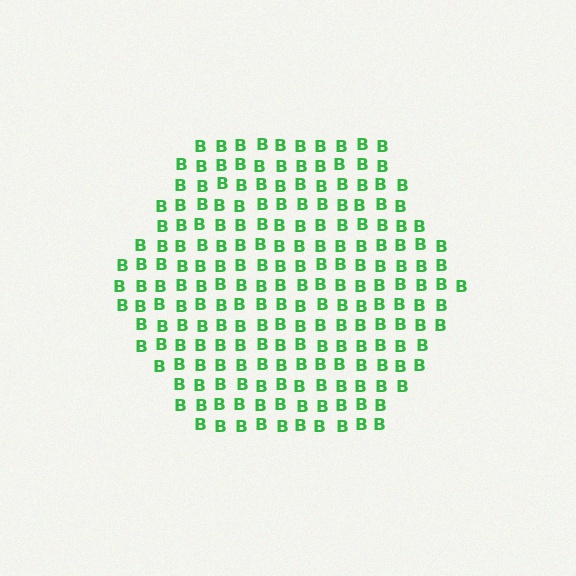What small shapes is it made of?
It is made of small letter B's.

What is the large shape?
The large shape is a hexagon.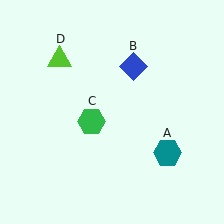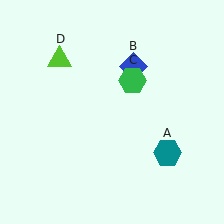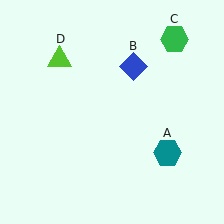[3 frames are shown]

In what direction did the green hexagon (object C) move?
The green hexagon (object C) moved up and to the right.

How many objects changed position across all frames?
1 object changed position: green hexagon (object C).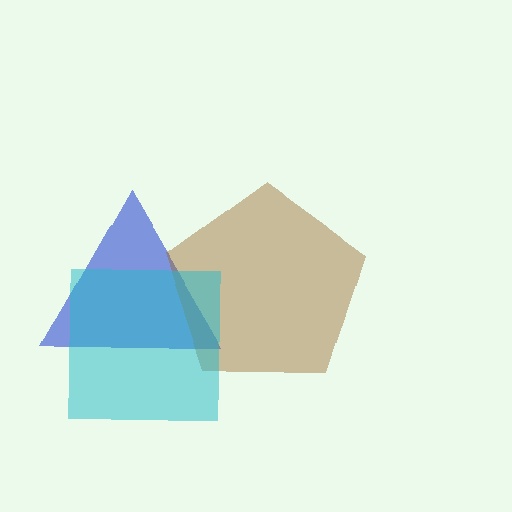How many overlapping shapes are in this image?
There are 3 overlapping shapes in the image.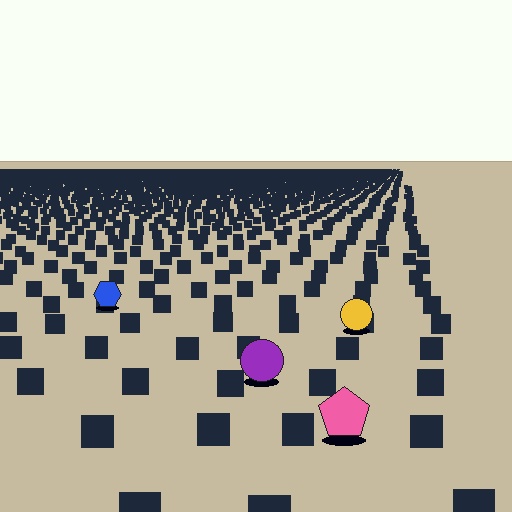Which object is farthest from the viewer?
The blue hexagon is farthest from the viewer. It appears smaller and the ground texture around it is denser.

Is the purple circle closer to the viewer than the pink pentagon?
No. The pink pentagon is closer — you can tell from the texture gradient: the ground texture is coarser near it.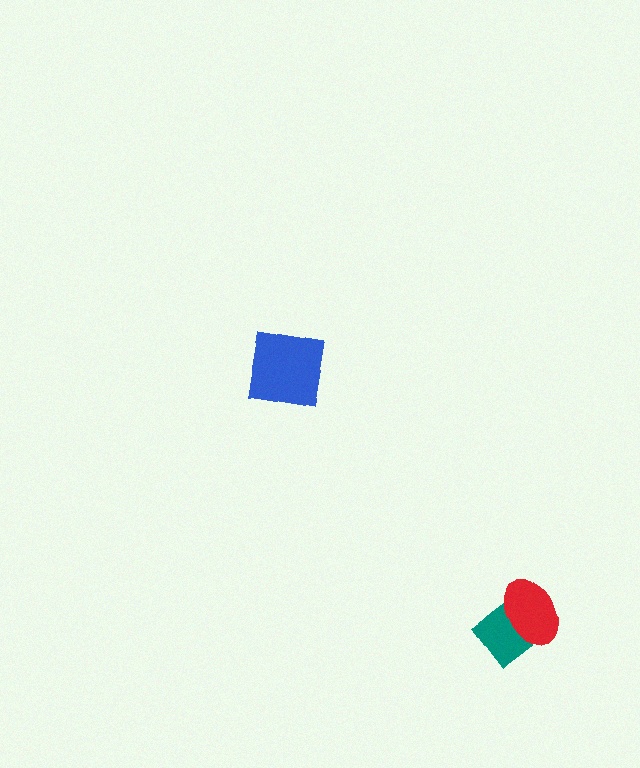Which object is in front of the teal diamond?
The red ellipse is in front of the teal diamond.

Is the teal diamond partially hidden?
Yes, it is partially covered by another shape.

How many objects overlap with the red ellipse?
1 object overlaps with the red ellipse.